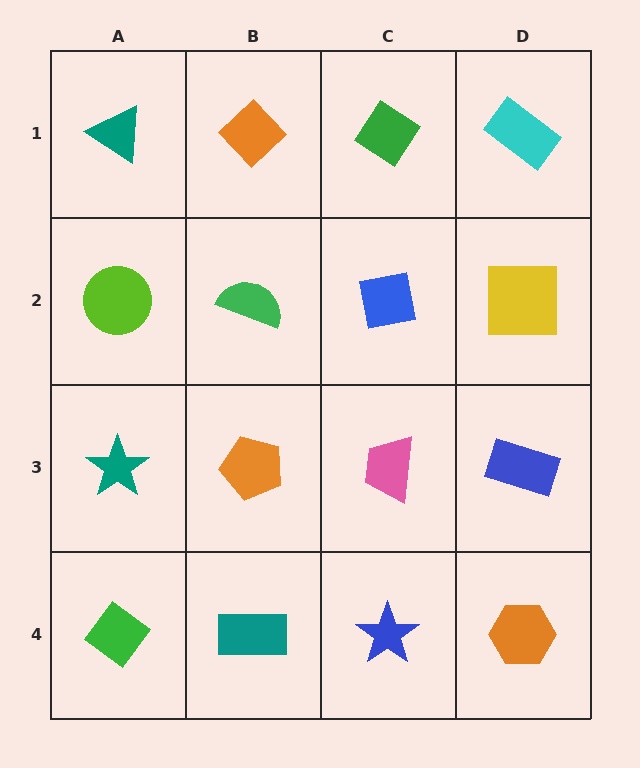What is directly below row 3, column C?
A blue star.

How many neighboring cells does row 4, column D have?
2.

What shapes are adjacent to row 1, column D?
A yellow square (row 2, column D), a green diamond (row 1, column C).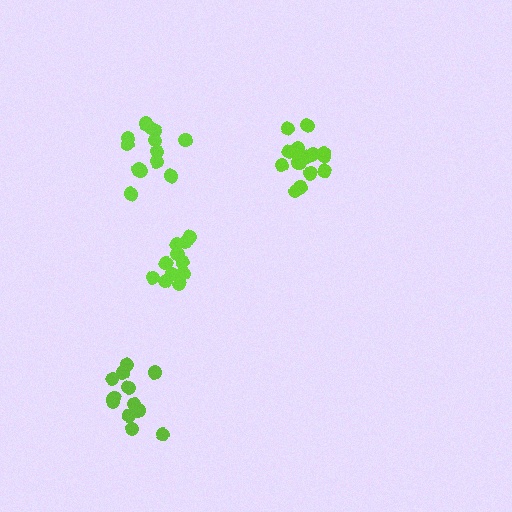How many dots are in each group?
Group 1: 15 dots, Group 2: 11 dots, Group 3: 12 dots, Group 4: 13 dots (51 total).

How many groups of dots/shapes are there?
There are 4 groups.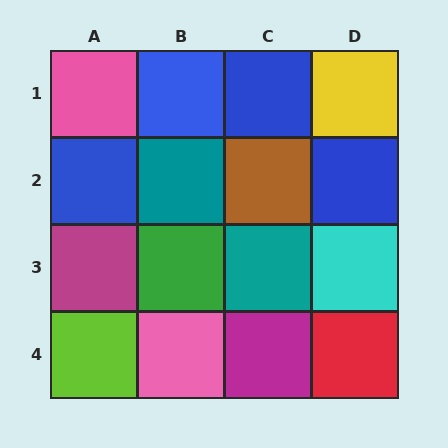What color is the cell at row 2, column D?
Blue.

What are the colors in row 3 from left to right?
Magenta, green, teal, cyan.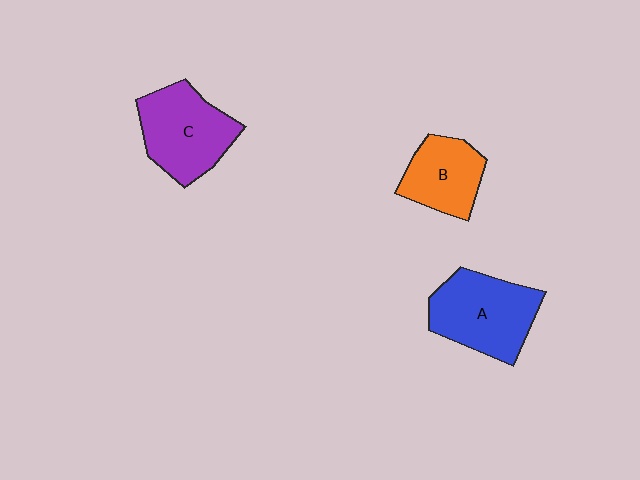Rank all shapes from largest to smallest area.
From largest to smallest: A (blue), C (purple), B (orange).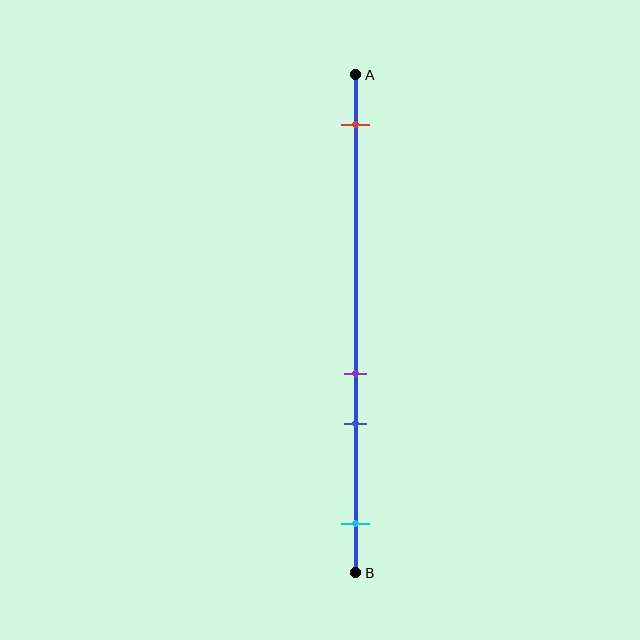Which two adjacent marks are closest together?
The purple and blue marks are the closest adjacent pair.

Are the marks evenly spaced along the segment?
No, the marks are not evenly spaced.